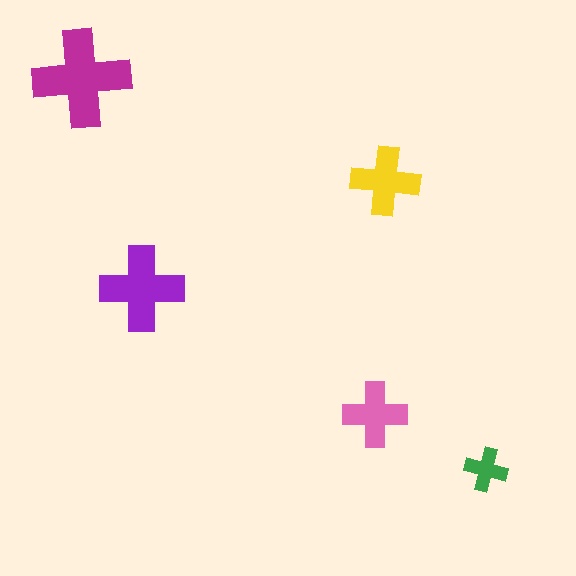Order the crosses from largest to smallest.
the magenta one, the purple one, the yellow one, the pink one, the green one.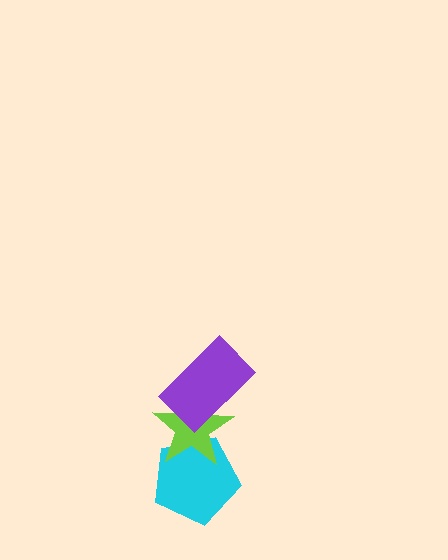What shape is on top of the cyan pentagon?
The lime star is on top of the cyan pentagon.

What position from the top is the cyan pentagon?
The cyan pentagon is 3rd from the top.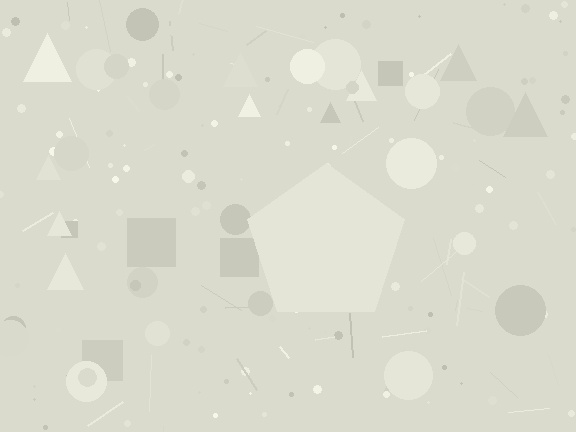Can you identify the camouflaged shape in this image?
The camouflaged shape is a pentagon.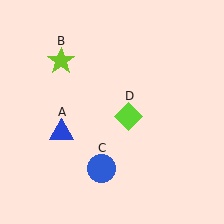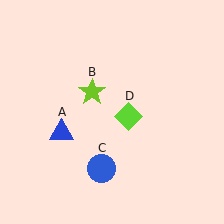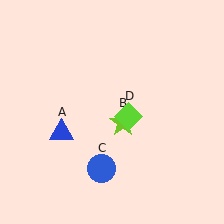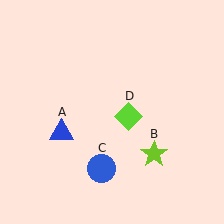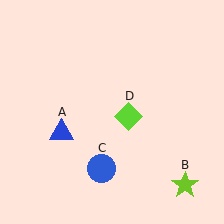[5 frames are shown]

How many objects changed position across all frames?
1 object changed position: lime star (object B).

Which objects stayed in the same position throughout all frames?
Blue triangle (object A) and blue circle (object C) and lime diamond (object D) remained stationary.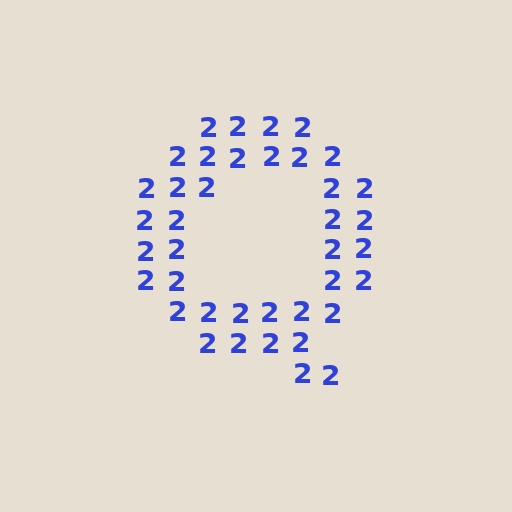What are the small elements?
The small elements are digit 2's.